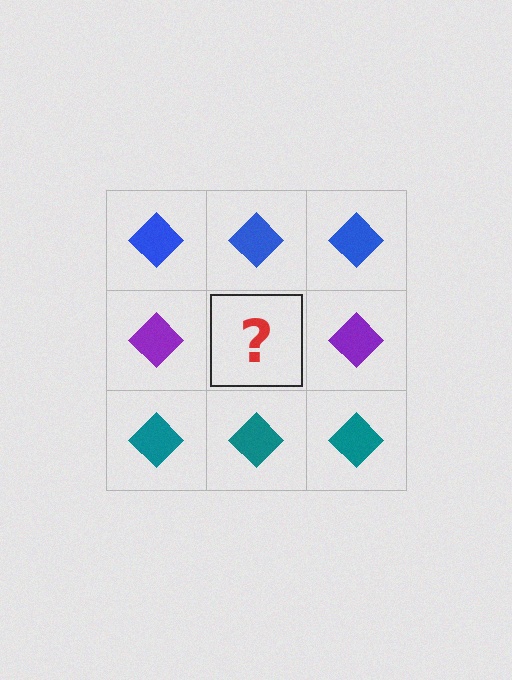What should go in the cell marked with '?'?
The missing cell should contain a purple diamond.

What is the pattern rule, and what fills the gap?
The rule is that each row has a consistent color. The gap should be filled with a purple diamond.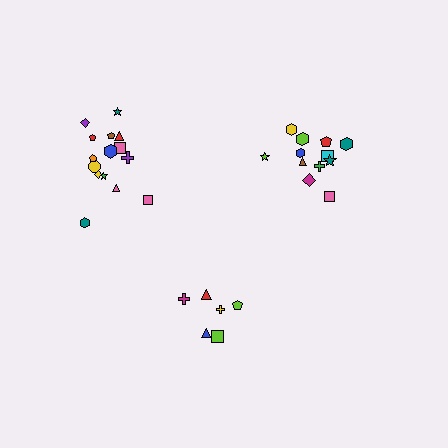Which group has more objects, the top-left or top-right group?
The top-left group.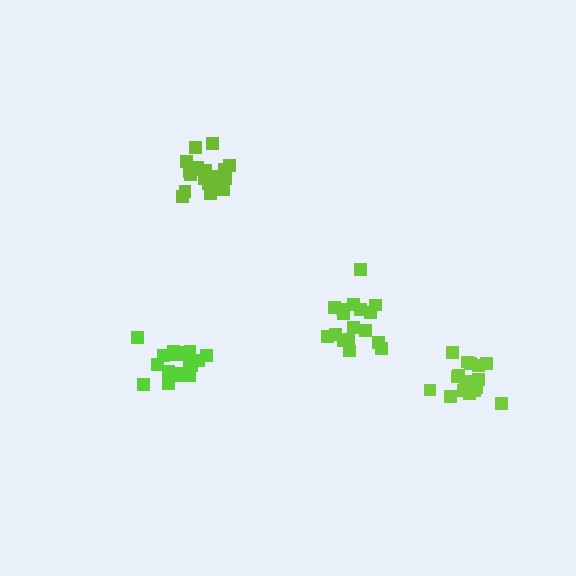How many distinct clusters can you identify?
There are 4 distinct clusters.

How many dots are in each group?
Group 1: 20 dots, Group 2: 18 dots, Group 3: 19 dots, Group 4: 17 dots (74 total).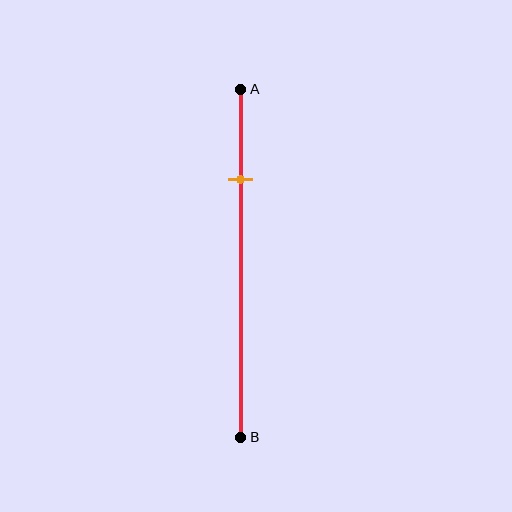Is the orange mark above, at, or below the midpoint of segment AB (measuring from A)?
The orange mark is above the midpoint of segment AB.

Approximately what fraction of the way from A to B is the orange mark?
The orange mark is approximately 25% of the way from A to B.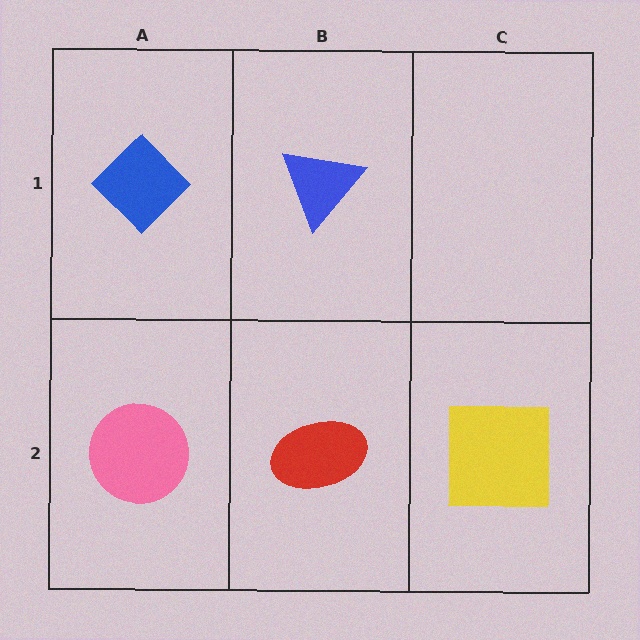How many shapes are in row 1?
2 shapes.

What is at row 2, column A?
A pink circle.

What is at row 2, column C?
A yellow square.